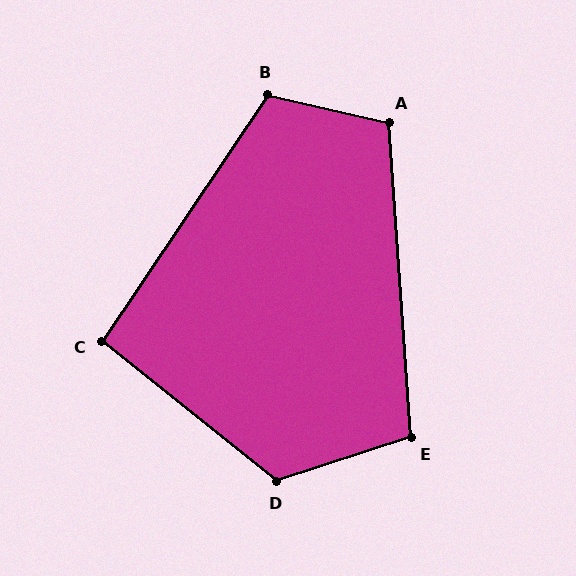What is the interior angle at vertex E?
Approximately 104 degrees (obtuse).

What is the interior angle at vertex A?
Approximately 107 degrees (obtuse).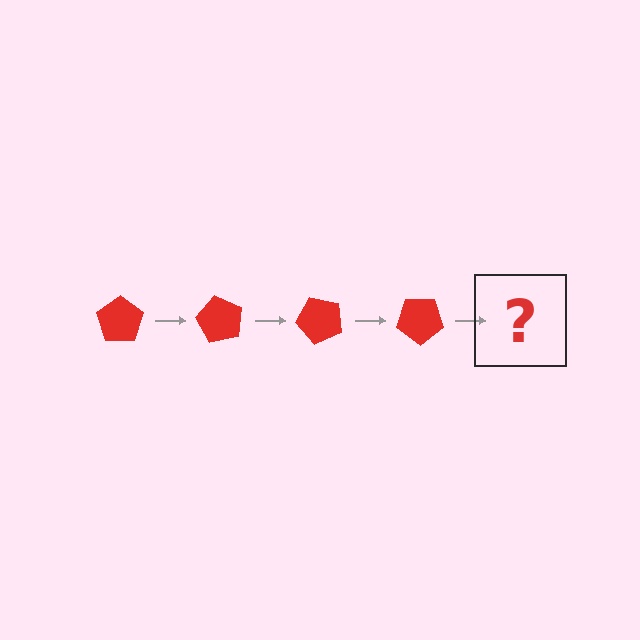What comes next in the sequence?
The next element should be a red pentagon rotated 240 degrees.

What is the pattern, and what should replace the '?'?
The pattern is that the pentagon rotates 60 degrees each step. The '?' should be a red pentagon rotated 240 degrees.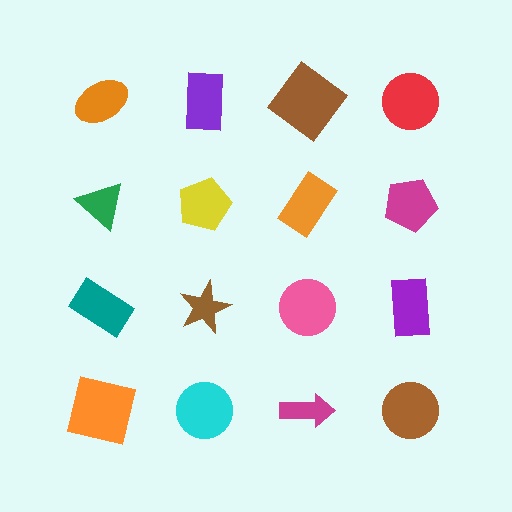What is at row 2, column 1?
A green triangle.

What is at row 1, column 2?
A purple rectangle.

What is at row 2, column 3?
An orange rectangle.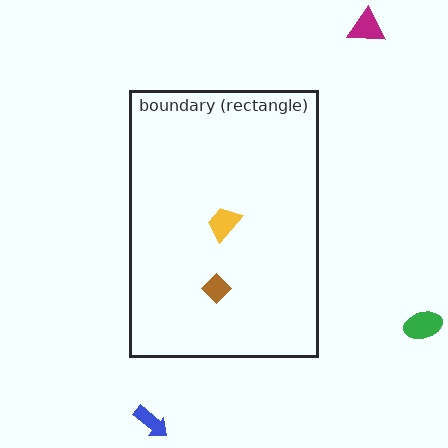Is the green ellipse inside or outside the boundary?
Outside.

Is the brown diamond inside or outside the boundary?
Inside.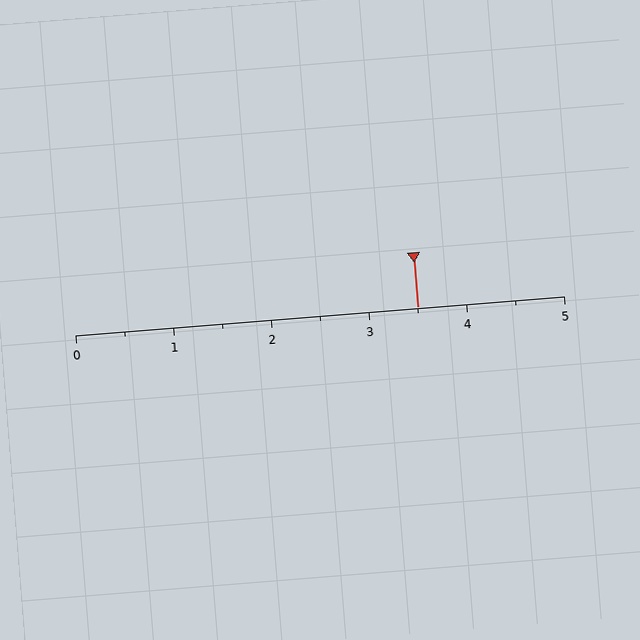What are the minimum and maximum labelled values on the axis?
The axis runs from 0 to 5.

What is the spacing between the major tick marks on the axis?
The major ticks are spaced 1 apart.